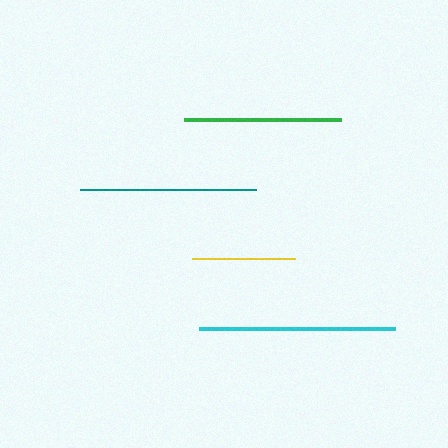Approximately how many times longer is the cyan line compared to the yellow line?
The cyan line is approximately 1.9 times the length of the yellow line.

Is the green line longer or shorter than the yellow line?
The green line is longer than the yellow line.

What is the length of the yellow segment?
The yellow segment is approximately 103 pixels long.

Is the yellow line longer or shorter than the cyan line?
The cyan line is longer than the yellow line.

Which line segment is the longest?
The cyan line is the longest at approximately 197 pixels.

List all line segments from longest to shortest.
From longest to shortest: cyan, teal, green, yellow.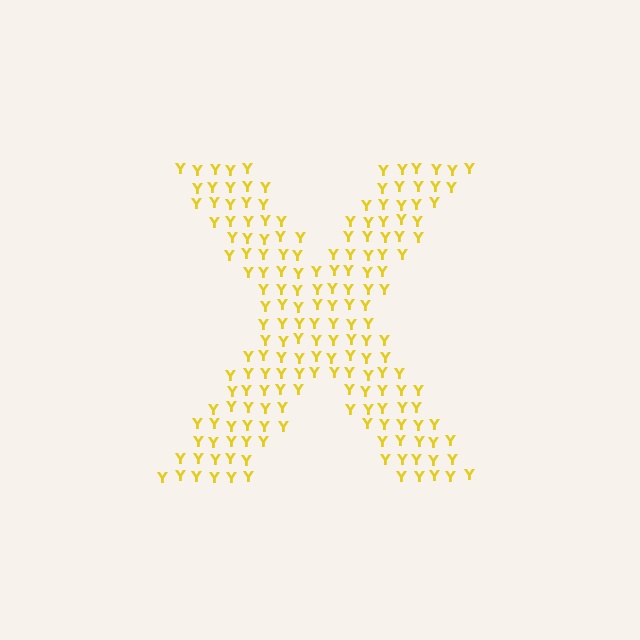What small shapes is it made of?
It is made of small letter Y's.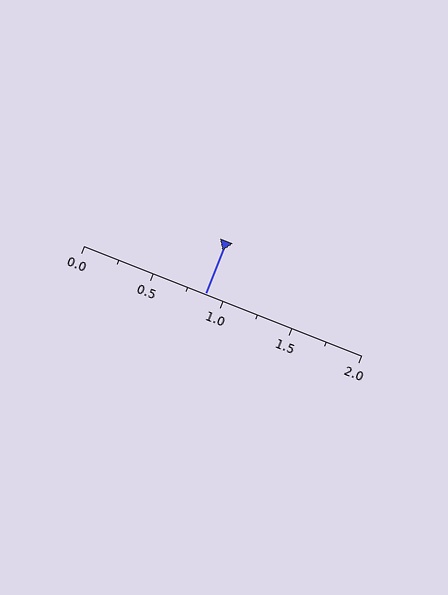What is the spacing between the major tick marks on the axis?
The major ticks are spaced 0.5 apart.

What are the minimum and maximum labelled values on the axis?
The axis runs from 0.0 to 2.0.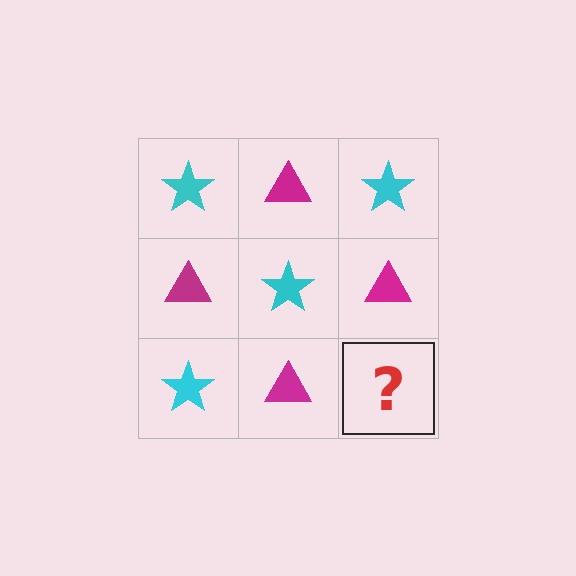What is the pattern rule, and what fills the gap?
The rule is that it alternates cyan star and magenta triangle in a checkerboard pattern. The gap should be filled with a cyan star.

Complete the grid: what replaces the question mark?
The question mark should be replaced with a cyan star.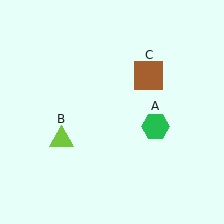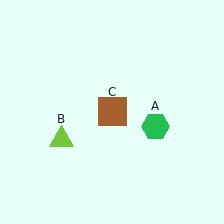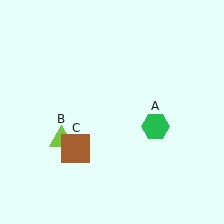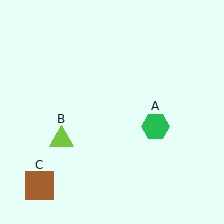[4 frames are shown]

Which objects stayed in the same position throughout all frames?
Green hexagon (object A) and lime triangle (object B) remained stationary.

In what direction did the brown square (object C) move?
The brown square (object C) moved down and to the left.